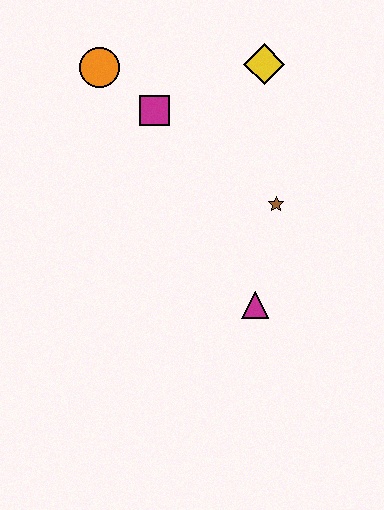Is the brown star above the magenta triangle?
Yes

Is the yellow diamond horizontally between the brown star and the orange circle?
Yes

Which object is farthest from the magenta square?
The magenta triangle is farthest from the magenta square.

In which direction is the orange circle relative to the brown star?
The orange circle is to the left of the brown star.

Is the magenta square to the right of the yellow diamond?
No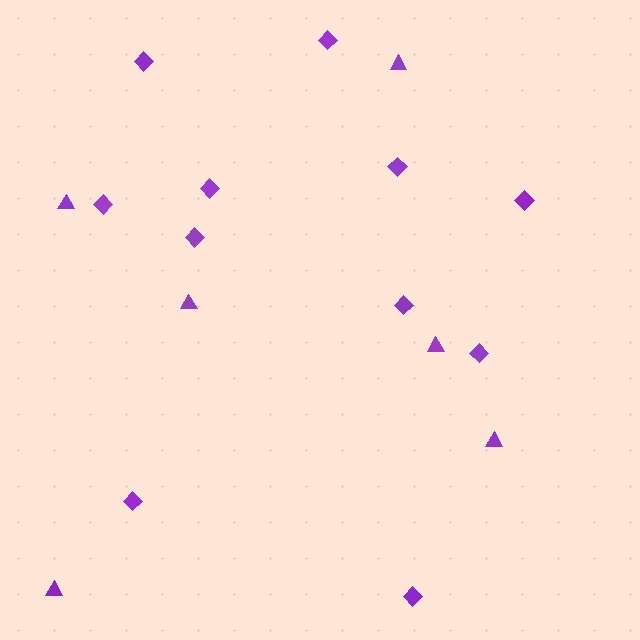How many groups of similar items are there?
There are 2 groups: one group of diamonds (11) and one group of triangles (6).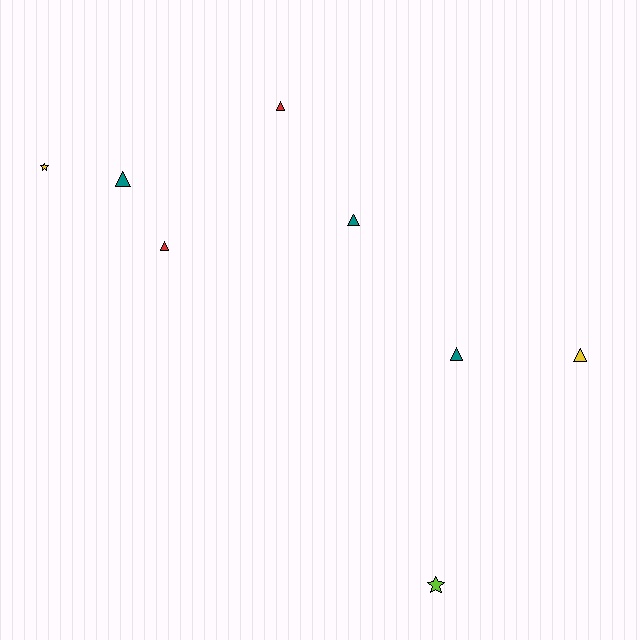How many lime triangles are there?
There are no lime triangles.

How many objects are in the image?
There are 8 objects.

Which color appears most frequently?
Teal, with 3 objects.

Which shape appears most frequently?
Triangle, with 6 objects.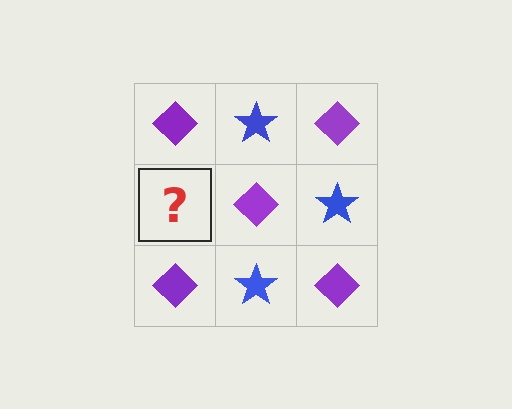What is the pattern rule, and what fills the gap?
The rule is that it alternates purple diamond and blue star in a checkerboard pattern. The gap should be filled with a blue star.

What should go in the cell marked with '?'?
The missing cell should contain a blue star.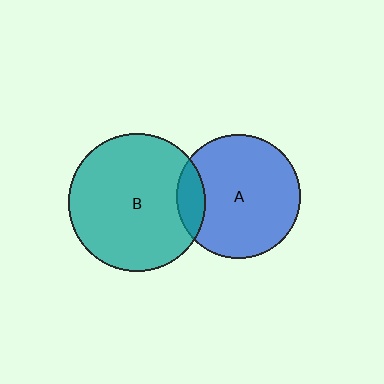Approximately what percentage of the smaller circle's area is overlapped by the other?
Approximately 15%.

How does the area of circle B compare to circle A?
Approximately 1.2 times.